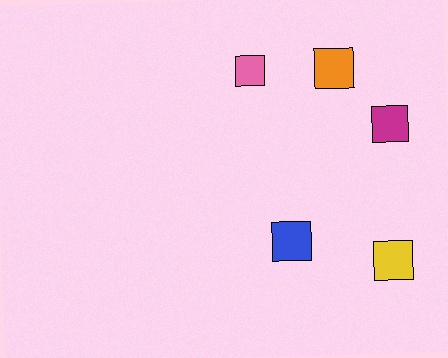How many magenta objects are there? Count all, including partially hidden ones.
There is 1 magenta object.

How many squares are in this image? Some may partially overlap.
There are 5 squares.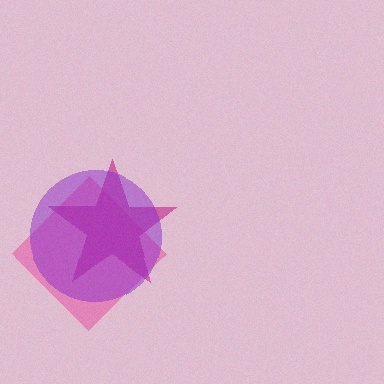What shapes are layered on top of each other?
The layered shapes are: a pink diamond, a magenta star, a purple circle.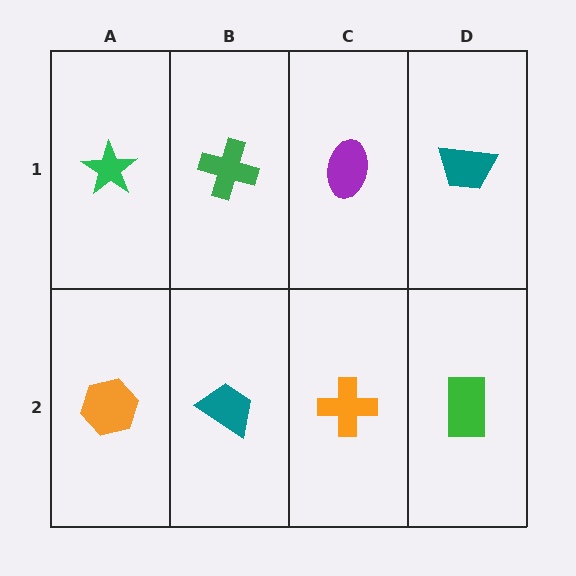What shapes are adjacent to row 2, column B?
A green cross (row 1, column B), an orange hexagon (row 2, column A), an orange cross (row 2, column C).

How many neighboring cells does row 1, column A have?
2.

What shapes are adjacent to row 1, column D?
A green rectangle (row 2, column D), a purple ellipse (row 1, column C).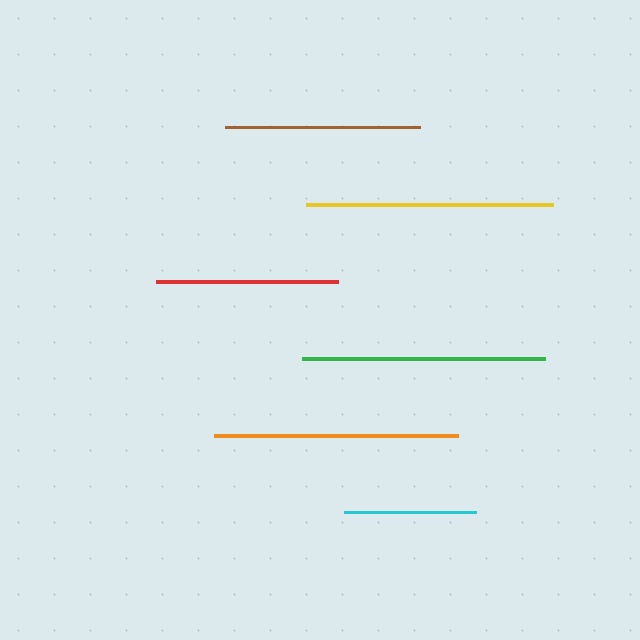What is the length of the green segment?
The green segment is approximately 243 pixels long.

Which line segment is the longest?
The yellow line is the longest at approximately 247 pixels.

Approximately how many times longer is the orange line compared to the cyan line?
The orange line is approximately 1.9 times the length of the cyan line.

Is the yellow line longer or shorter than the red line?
The yellow line is longer than the red line.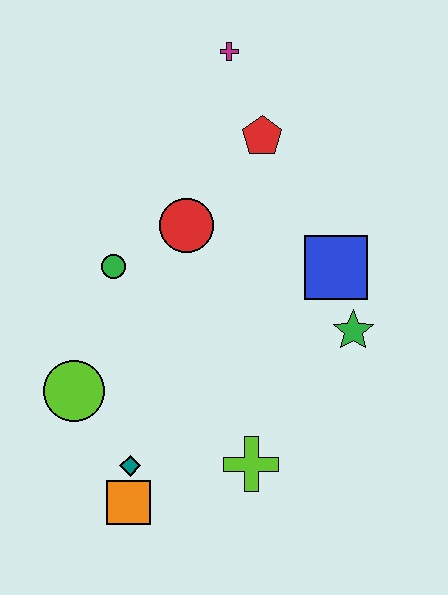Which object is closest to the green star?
The blue square is closest to the green star.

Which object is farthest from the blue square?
The orange square is farthest from the blue square.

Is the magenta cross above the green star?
Yes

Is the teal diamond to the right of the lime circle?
Yes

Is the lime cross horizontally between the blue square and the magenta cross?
Yes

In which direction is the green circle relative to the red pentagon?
The green circle is to the left of the red pentagon.